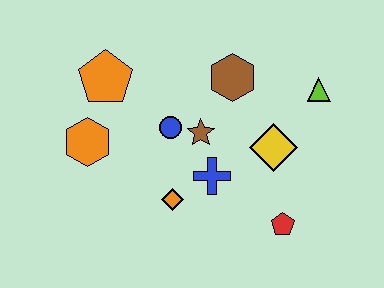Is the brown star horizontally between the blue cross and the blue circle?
Yes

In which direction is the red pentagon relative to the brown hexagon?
The red pentagon is below the brown hexagon.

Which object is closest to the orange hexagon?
The orange pentagon is closest to the orange hexagon.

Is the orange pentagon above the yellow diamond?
Yes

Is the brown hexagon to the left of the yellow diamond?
Yes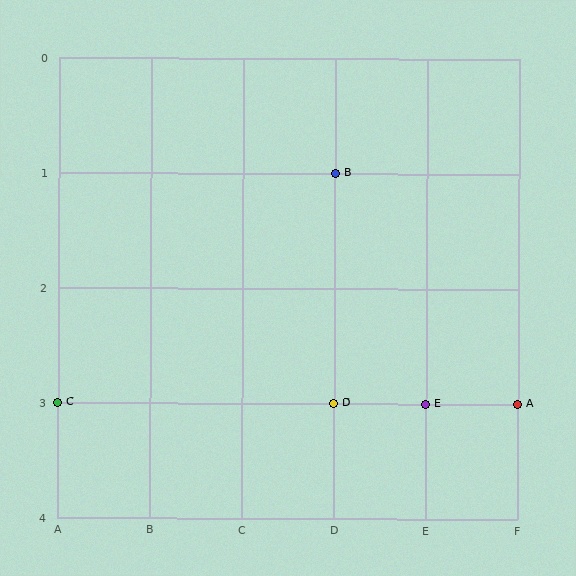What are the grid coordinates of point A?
Point A is at grid coordinates (F, 3).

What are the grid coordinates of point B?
Point B is at grid coordinates (D, 1).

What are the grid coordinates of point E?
Point E is at grid coordinates (E, 3).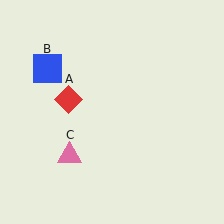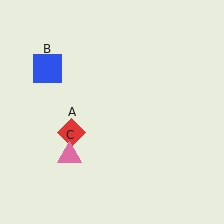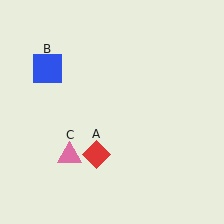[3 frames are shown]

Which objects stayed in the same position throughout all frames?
Blue square (object B) and pink triangle (object C) remained stationary.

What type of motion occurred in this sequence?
The red diamond (object A) rotated counterclockwise around the center of the scene.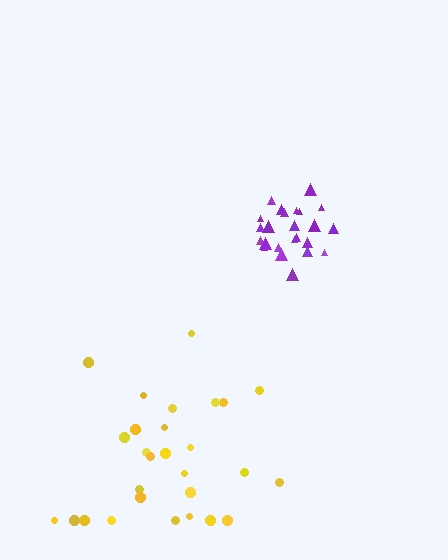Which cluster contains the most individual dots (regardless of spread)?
Yellow (29).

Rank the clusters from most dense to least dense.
purple, yellow.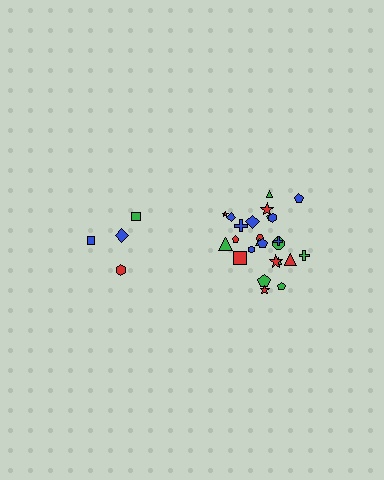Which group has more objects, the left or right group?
The right group.